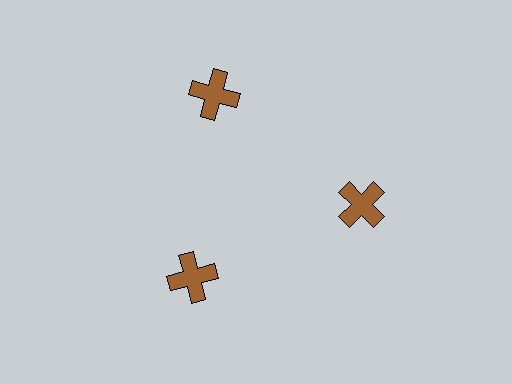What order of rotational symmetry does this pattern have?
This pattern has 3-fold rotational symmetry.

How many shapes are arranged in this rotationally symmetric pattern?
There are 3 shapes, arranged in 3 groups of 1.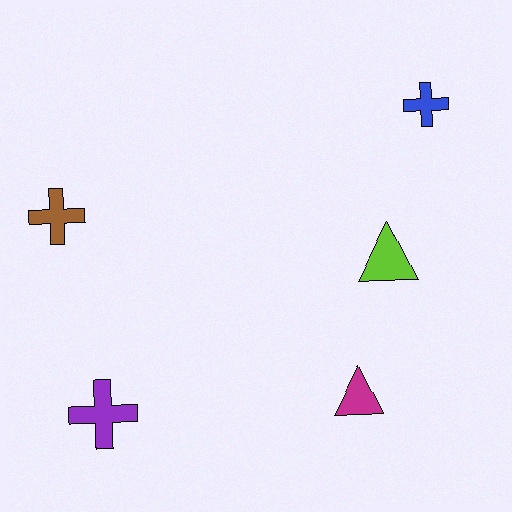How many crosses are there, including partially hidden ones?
There are 3 crosses.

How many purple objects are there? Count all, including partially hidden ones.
There is 1 purple object.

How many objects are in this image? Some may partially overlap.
There are 5 objects.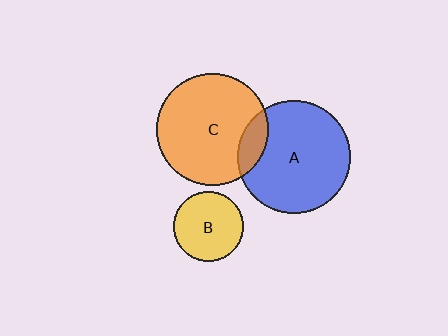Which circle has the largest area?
Circle A (blue).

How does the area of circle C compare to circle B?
Approximately 2.6 times.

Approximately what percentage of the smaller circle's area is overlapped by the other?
Approximately 15%.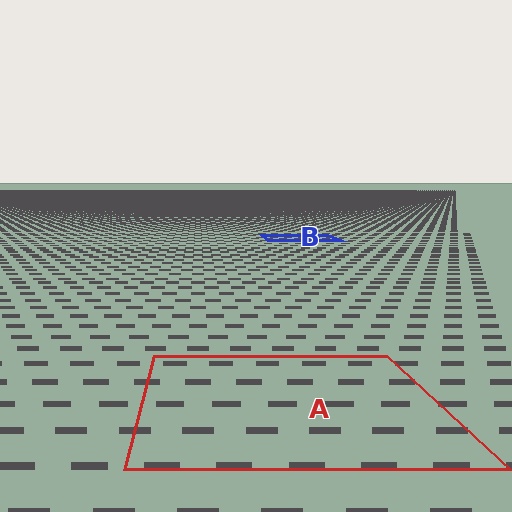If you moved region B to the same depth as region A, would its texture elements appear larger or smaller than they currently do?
They would appear larger. At a closer depth, the same texture elements are projected at a bigger on-screen size.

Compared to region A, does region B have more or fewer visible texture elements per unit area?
Region B has more texture elements per unit area — they are packed more densely because it is farther away.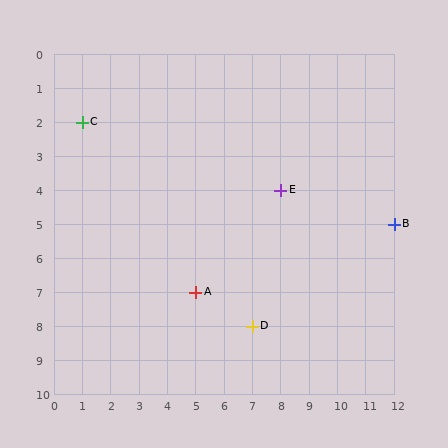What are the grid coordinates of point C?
Point C is at grid coordinates (1, 2).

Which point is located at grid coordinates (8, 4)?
Point E is at (8, 4).